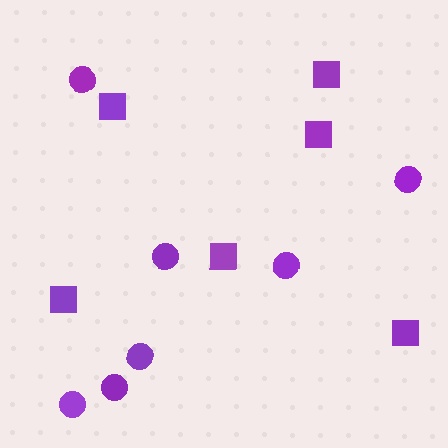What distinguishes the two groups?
There are 2 groups: one group of circles (7) and one group of squares (6).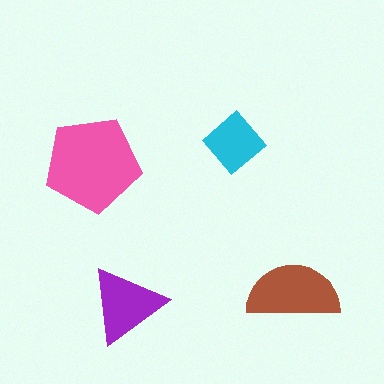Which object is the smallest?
The cyan diamond.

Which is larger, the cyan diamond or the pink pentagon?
The pink pentagon.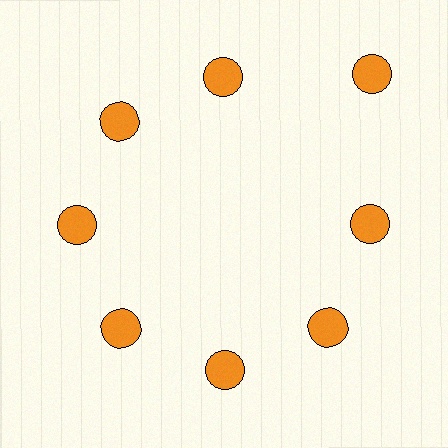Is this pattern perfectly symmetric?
No. The 8 orange circles are arranged in a ring, but one element near the 2 o'clock position is pushed outward from the center, breaking the 8-fold rotational symmetry.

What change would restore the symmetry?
The symmetry would be restored by moving it inward, back onto the ring so that all 8 circles sit at equal angles and equal distance from the center.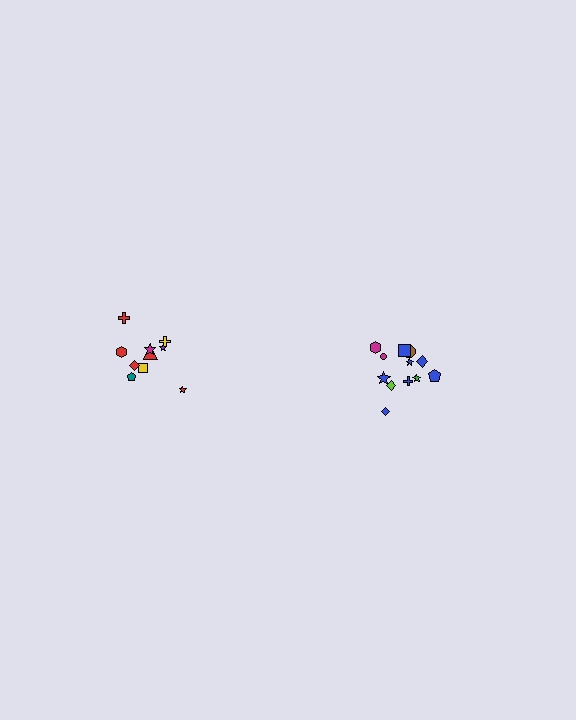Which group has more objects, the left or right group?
The right group.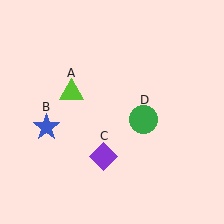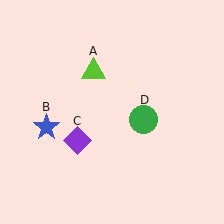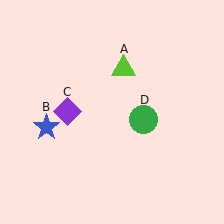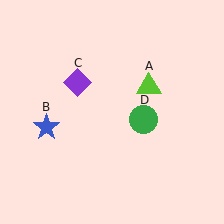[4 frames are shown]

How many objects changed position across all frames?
2 objects changed position: lime triangle (object A), purple diamond (object C).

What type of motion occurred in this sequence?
The lime triangle (object A), purple diamond (object C) rotated clockwise around the center of the scene.